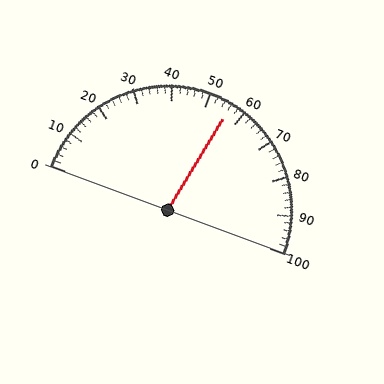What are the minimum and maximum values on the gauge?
The gauge ranges from 0 to 100.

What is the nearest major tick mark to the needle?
The nearest major tick mark is 60.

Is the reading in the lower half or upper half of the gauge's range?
The reading is in the upper half of the range (0 to 100).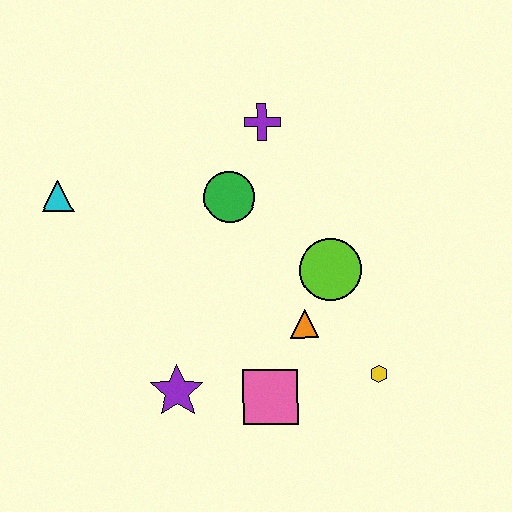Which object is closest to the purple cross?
The green circle is closest to the purple cross.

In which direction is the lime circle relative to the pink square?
The lime circle is above the pink square.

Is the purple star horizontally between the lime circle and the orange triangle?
No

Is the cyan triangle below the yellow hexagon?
No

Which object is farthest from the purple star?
The purple cross is farthest from the purple star.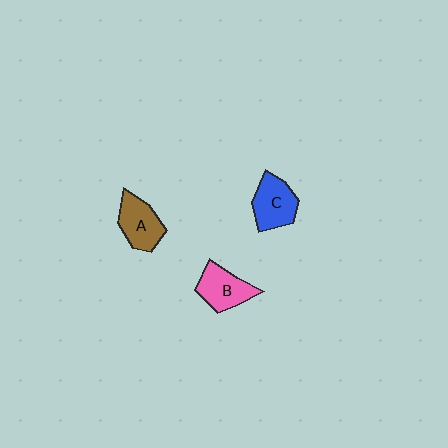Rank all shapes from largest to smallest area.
From largest to smallest: C (blue), A (brown), B (pink).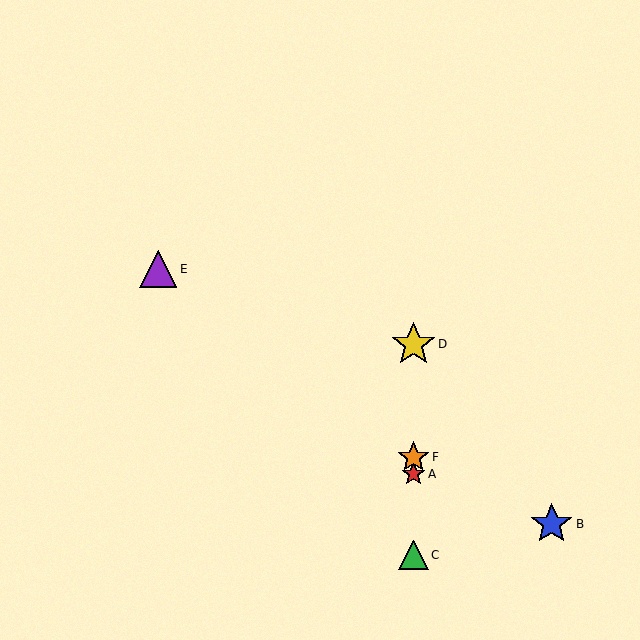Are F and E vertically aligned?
No, F is at x≈413 and E is at x≈158.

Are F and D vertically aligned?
Yes, both are at x≈413.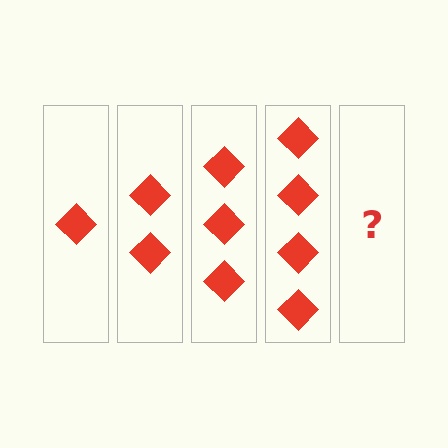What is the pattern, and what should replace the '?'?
The pattern is that each step adds one more diamond. The '?' should be 5 diamonds.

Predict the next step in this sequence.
The next step is 5 diamonds.